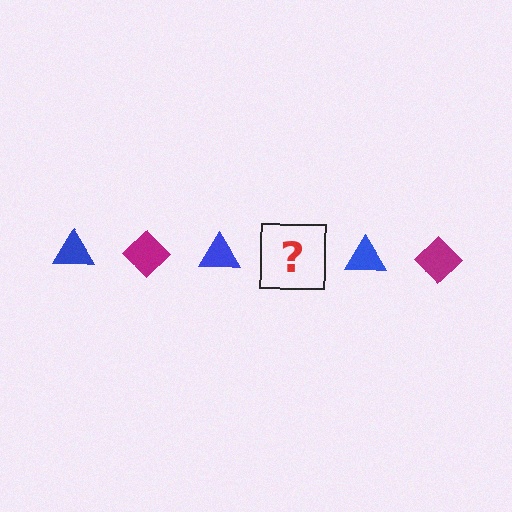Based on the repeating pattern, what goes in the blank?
The blank should be a magenta diamond.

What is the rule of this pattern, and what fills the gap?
The rule is that the pattern alternates between blue triangle and magenta diamond. The gap should be filled with a magenta diamond.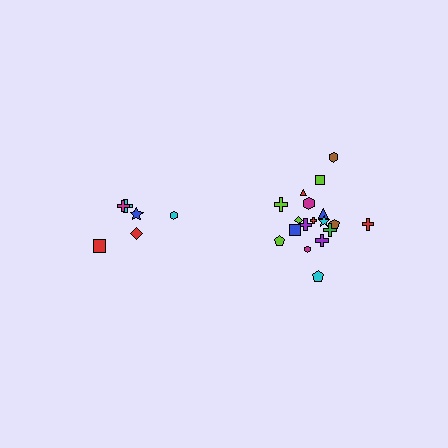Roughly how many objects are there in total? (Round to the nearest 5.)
Roughly 25 objects in total.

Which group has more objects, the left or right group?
The right group.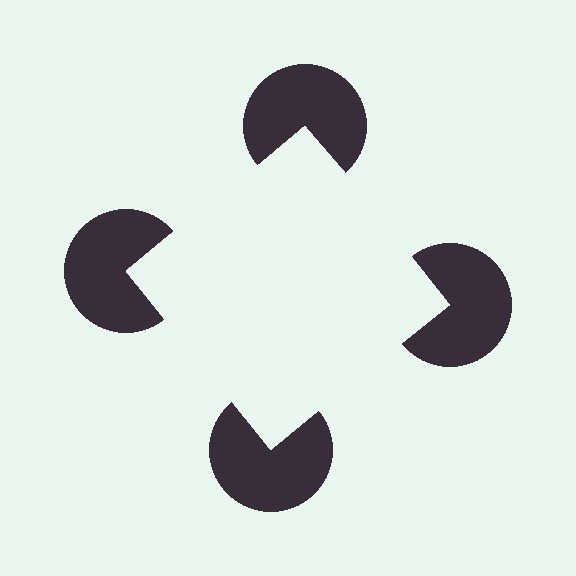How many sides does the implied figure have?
4 sides.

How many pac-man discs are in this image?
There are 4 — one at each vertex of the illusory square.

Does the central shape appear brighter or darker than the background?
It typically appears slightly brighter than the background, even though no actual brightness change is drawn.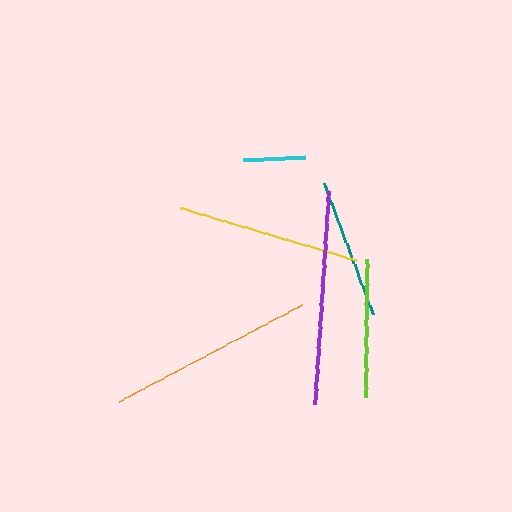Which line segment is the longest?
The purple line is the longest at approximately 214 pixels.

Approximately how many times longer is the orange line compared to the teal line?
The orange line is approximately 1.5 times the length of the teal line.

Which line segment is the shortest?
The cyan line is the shortest at approximately 62 pixels.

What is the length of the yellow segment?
The yellow segment is approximately 184 pixels long.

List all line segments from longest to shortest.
From longest to shortest: purple, orange, yellow, teal, lime, cyan.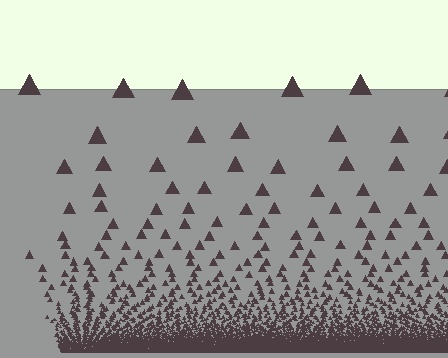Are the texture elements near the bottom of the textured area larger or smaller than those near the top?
Smaller. The gradient is inverted — elements near the bottom are smaller and denser.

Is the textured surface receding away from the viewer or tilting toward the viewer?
The surface appears to tilt toward the viewer. Texture elements get larger and sparser toward the top.